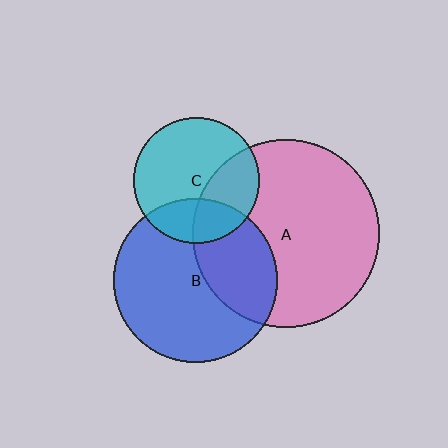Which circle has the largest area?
Circle A (pink).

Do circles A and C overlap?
Yes.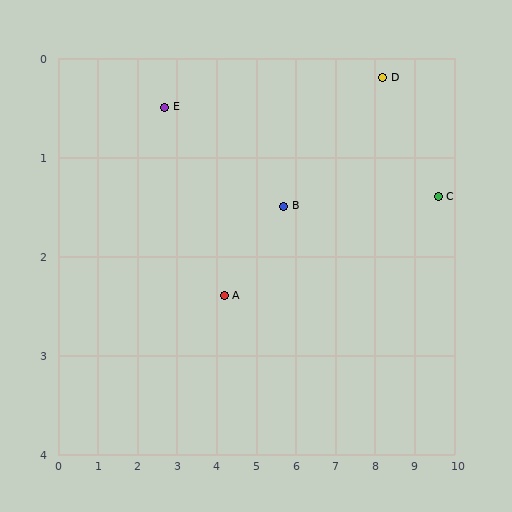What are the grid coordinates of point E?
Point E is at approximately (2.7, 0.5).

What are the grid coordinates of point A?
Point A is at approximately (4.2, 2.4).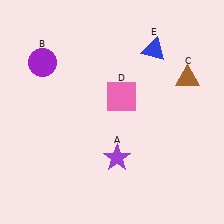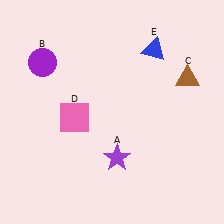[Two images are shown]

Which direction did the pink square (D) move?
The pink square (D) moved left.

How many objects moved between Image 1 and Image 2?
1 object moved between the two images.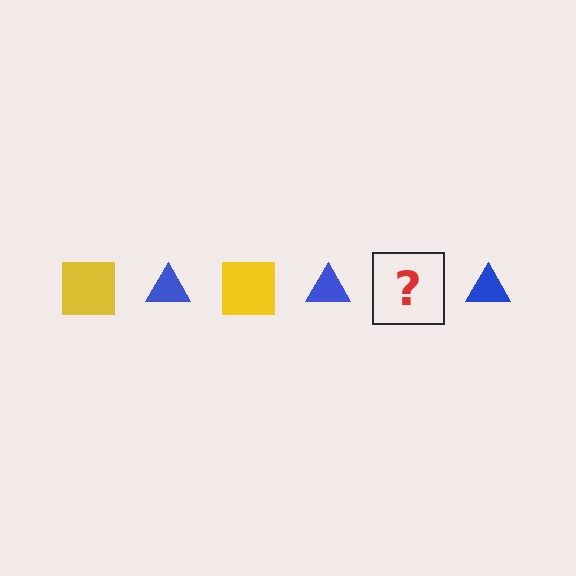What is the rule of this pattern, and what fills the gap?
The rule is that the pattern alternates between yellow square and blue triangle. The gap should be filled with a yellow square.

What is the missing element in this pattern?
The missing element is a yellow square.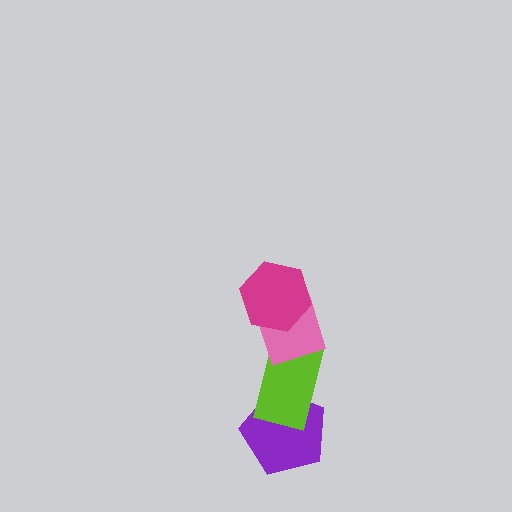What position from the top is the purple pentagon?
The purple pentagon is 4th from the top.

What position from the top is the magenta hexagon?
The magenta hexagon is 1st from the top.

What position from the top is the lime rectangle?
The lime rectangle is 3rd from the top.